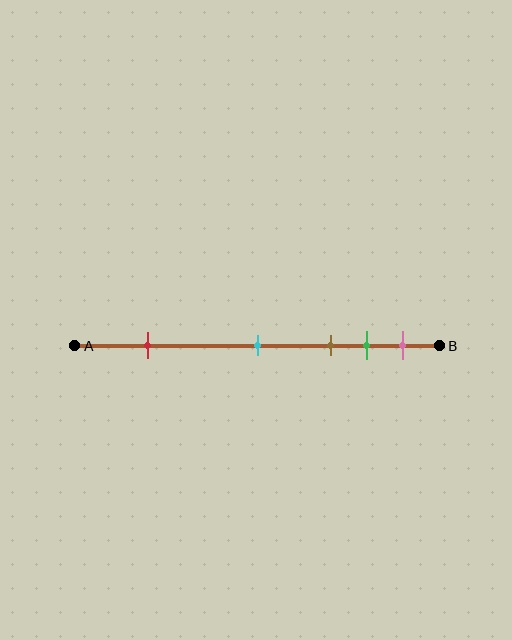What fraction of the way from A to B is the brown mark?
The brown mark is approximately 70% (0.7) of the way from A to B.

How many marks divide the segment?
There are 5 marks dividing the segment.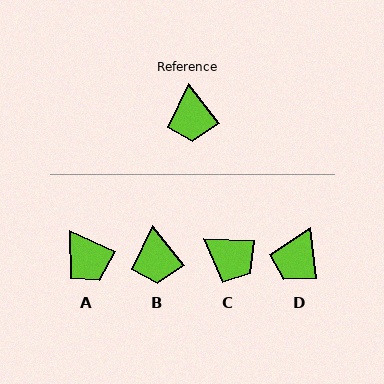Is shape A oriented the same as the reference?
No, it is off by about 27 degrees.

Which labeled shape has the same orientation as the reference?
B.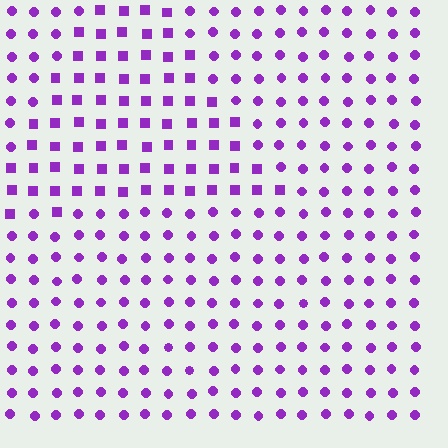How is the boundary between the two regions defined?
The boundary is defined by a change in element shape: squares inside vs. circles outside. All elements share the same color and spacing.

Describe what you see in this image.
The image is filled with small purple elements arranged in a uniform grid. A triangle-shaped region contains squares, while the surrounding area contains circles. The boundary is defined purely by the change in element shape.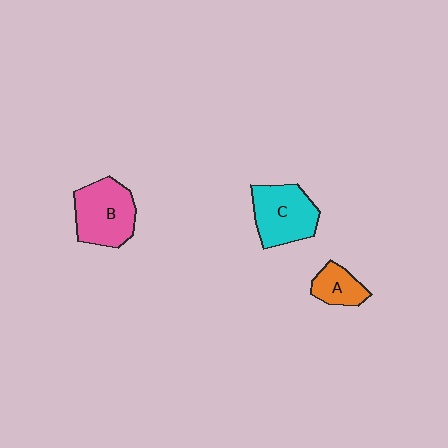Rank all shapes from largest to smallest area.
From largest to smallest: B (pink), C (cyan), A (orange).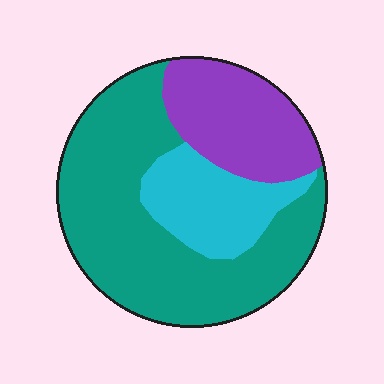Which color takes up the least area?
Cyan, at roughly 20%.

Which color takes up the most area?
Teal, at roughly 55%.